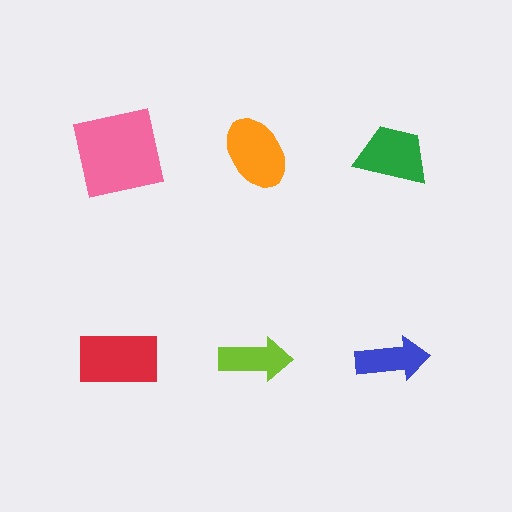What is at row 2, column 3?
A blue arrow.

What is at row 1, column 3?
A green trapezoid.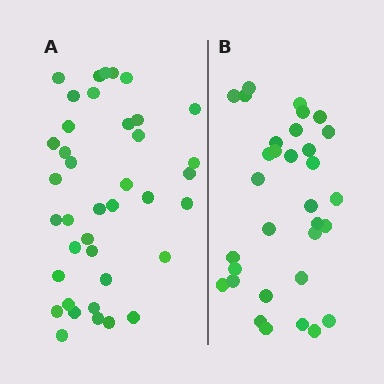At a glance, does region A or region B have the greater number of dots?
Region A (the left region) has more dots.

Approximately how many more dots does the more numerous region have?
Region A has roughly 8 or so more dots than region B.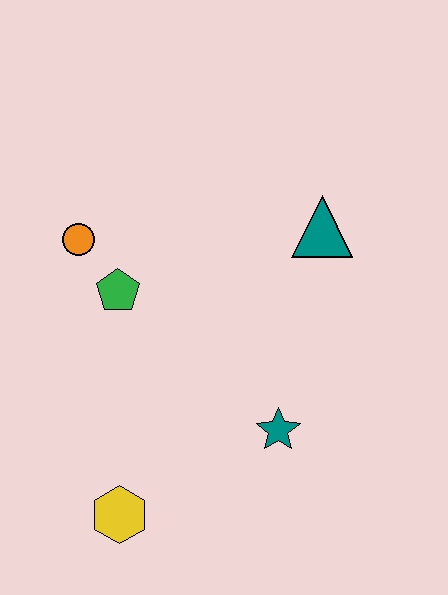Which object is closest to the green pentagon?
The orange circle is closest to the green pentagon.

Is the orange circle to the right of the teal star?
No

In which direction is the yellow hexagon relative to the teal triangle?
The yellow hexagon is below the teal triangle.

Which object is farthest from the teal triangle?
The yellow hexagon is farthest from the teal triangle.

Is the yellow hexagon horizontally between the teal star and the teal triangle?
No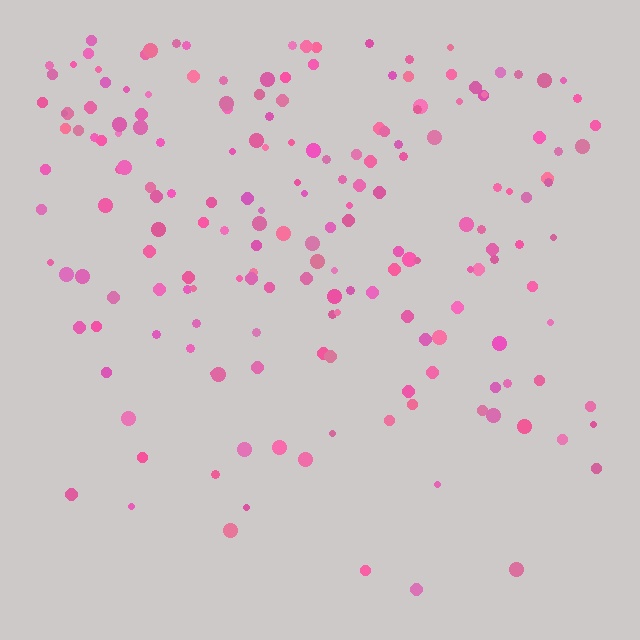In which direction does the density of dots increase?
From bottom to top, with the top side densest.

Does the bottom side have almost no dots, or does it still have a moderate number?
Still a moderate number, just noticeably fewer than the top.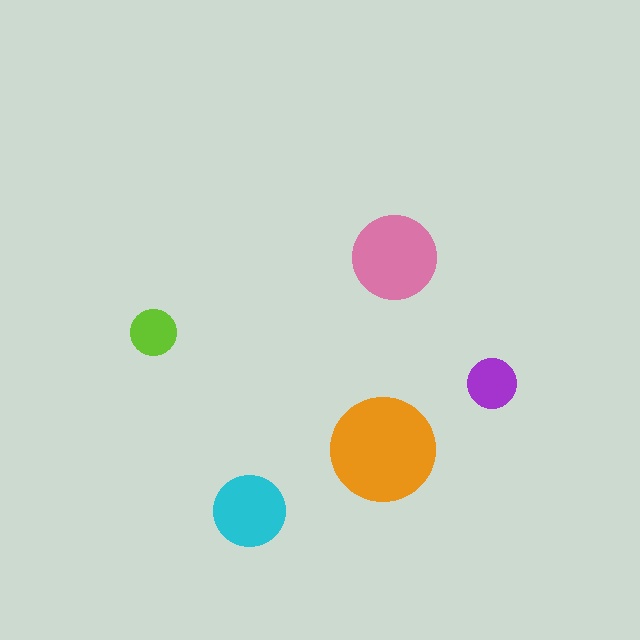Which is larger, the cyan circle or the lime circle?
The cyan one.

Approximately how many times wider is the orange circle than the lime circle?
About 2.5 times wider.